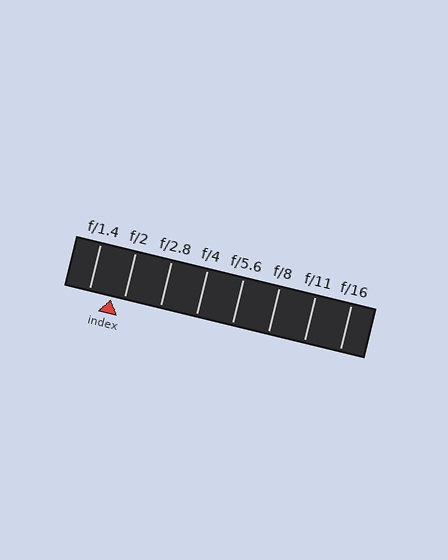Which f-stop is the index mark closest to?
The index mark is closest to f/2.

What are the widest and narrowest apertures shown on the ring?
The widest aperture shown is f/1.4 and the narrowest is f/16.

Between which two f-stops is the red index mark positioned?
The index mark is between f/1.4 and f/2.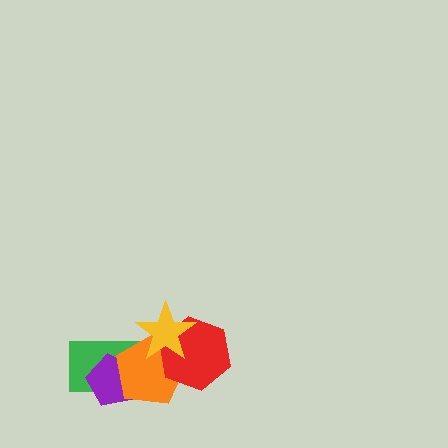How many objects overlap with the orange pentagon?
4 objects overlap with the orange pentagon.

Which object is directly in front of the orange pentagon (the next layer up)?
The red hexagon is directly in front of the orange pentagon.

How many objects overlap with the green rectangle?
3 objects overlap with the green rectangle.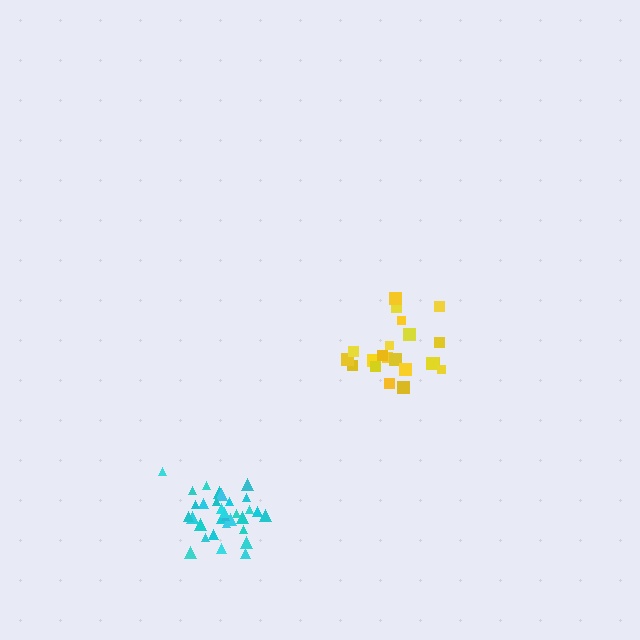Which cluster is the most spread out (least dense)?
Yellow.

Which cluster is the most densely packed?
Cyan.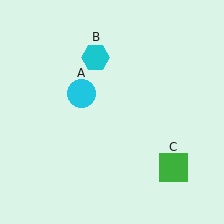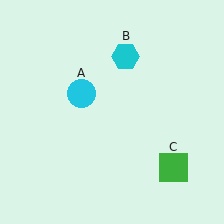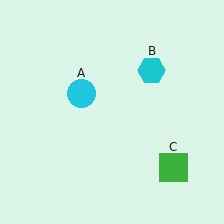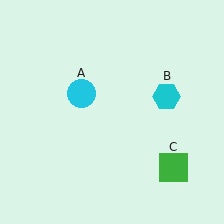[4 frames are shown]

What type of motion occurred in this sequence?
The cyan hexagon (object B) rotated clockwise around the center of the scene.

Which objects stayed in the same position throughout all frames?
Cyan circle (object A) and green square (object C) remained stationary.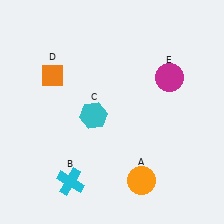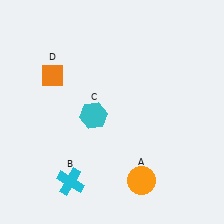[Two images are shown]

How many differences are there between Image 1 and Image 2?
There is 1 difference between the two images.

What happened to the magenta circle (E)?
The magenta circle (E) was removed in Image 2. It was in the top-right area of Image 1.